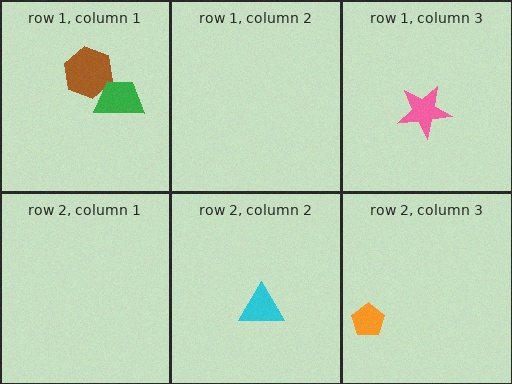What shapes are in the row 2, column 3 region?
The orange pentagon.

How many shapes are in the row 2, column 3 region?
1.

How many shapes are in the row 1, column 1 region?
2.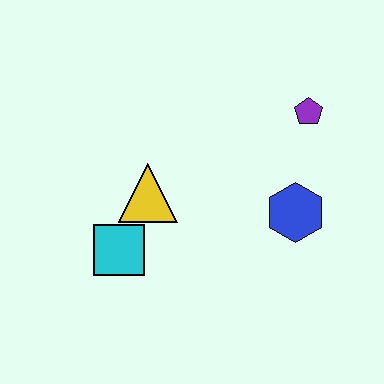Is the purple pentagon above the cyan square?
Yes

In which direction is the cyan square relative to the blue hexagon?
The cyan square is to the left of the blue hexagon.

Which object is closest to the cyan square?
The yellow triangle is closest to the cyan square.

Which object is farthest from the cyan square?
The purple pentagon is farthest from the cyan square.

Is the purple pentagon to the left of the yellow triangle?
No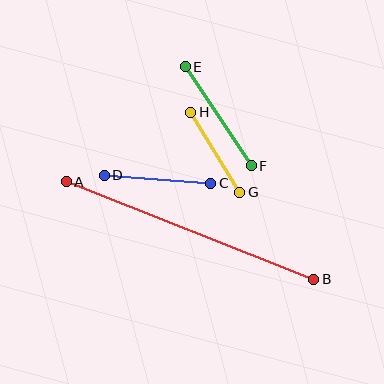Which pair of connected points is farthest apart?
Points A and B are farthest apart.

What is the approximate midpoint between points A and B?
The midpoint is at approximately (190, 231) pixels.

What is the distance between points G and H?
The distance is approximately 94 pixels.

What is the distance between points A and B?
The distance is approximately 266 pixels.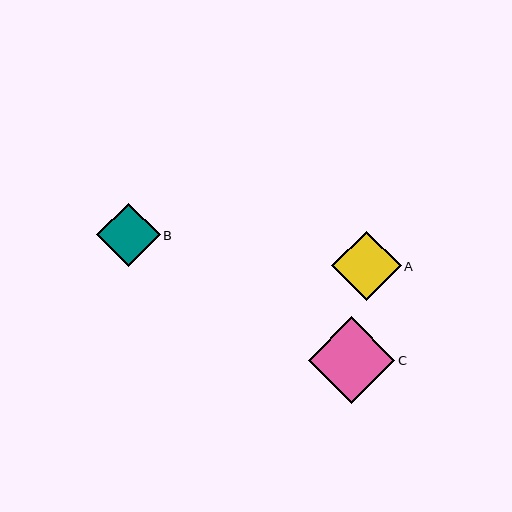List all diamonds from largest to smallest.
From largest to smallest: C, A, B.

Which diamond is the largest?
Diamond C is the largest with a size of approximately 86 pixels.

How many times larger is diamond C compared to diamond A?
Diamond C is approximately 1.2 times the size of diamond A.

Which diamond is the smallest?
Diamond B is the smallest with a size of approximately 64 pixels.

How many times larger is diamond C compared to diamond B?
Diamond C is approximately 1.4 times the size of diamond B.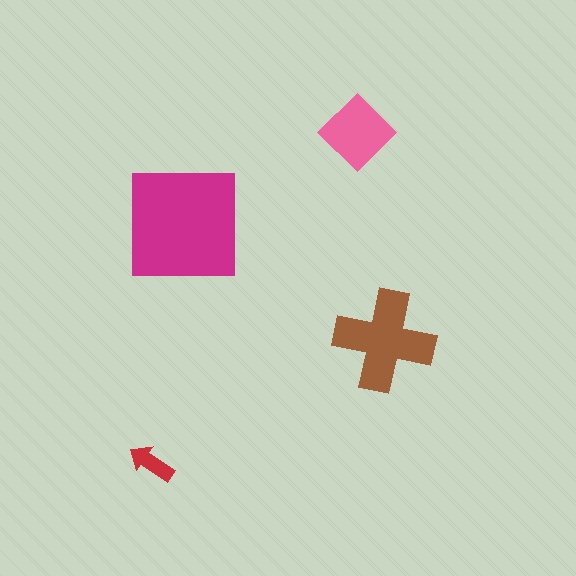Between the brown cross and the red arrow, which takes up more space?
The brown cross.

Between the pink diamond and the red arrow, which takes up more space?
The pink diamond.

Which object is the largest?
The magenta square.